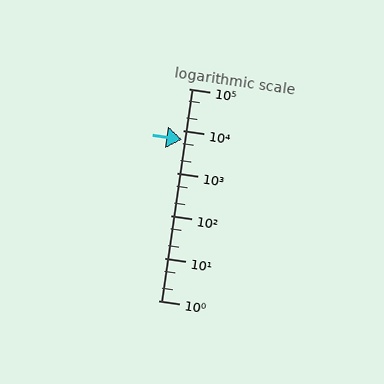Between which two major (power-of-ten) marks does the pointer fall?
The pointer is between 1000 and 10000.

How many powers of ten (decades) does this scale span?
The scale spans 5 decades, from 1 to 100000.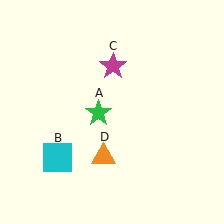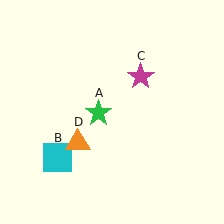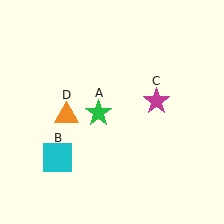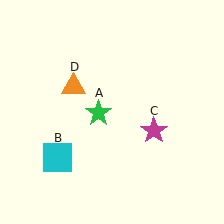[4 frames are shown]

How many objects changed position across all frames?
2 objects changed position: magenta star (object C), orange triangle (object D).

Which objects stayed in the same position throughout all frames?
Green star (object A) and cyan square (object B) remained stationary.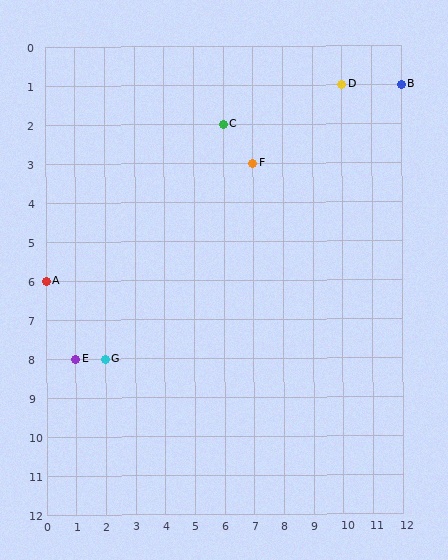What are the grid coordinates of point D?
Point D is at grid coordinates (10, 1).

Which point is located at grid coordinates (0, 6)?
Point A is at (0, 6).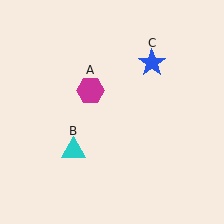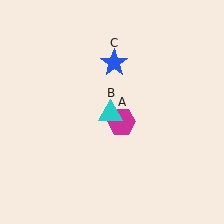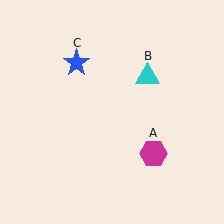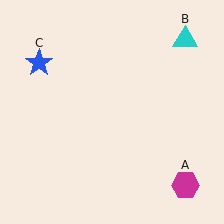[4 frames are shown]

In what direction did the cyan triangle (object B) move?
The cyan triangle (object B) moved up and to the right.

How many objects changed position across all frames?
3 objects changed position: magenta hexagon (object A), cyan triangle (object B), blue star (object C).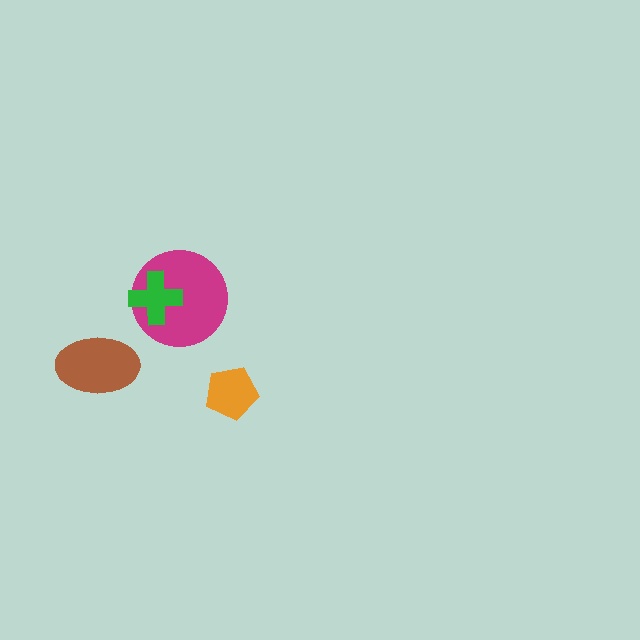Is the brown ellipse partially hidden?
No, no other shape covers it.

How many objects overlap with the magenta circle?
1 object overlaps with the magenta circle.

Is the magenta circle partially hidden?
Yes, it is partially covered by another shape.